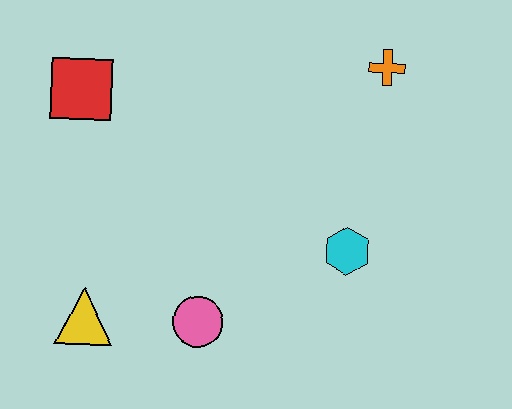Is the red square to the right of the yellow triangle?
No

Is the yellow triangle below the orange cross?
Yes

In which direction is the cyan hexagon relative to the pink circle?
The cyan hexagon is to the right of the pink circle.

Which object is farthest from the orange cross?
The yellow triangle is farthest from the orange cross.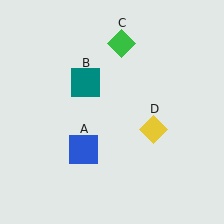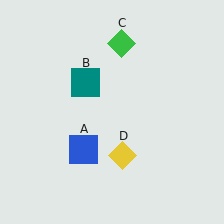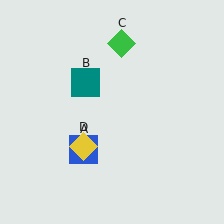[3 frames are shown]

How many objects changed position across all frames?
1 object changed position: yellow diamond (object D).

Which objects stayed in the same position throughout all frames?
Blue square (object A) and teal square (object B) and green diamond (object C) remained stationary.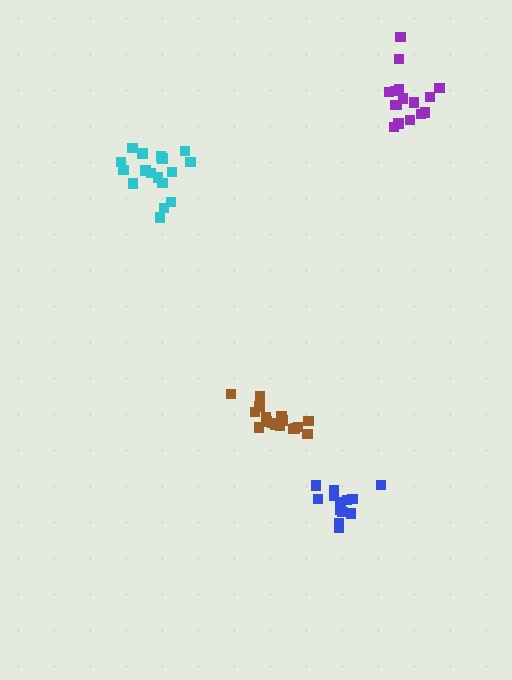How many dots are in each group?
Group 1: 17 dots, Group 2: 16 dots, Group 3: 17 dots, Group 4: 13 dots (63 total).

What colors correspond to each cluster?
The clusters are colored: brown, purple, cyan, blue.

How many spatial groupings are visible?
There are 4 spatial groupings.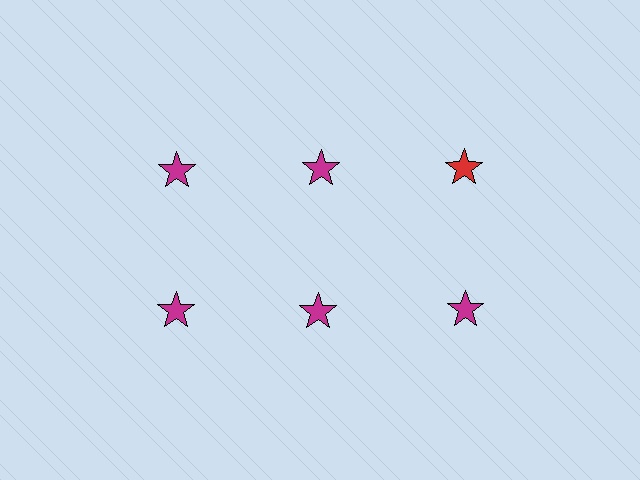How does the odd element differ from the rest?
It has a different color: red instead of magenta.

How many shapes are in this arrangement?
There are 6 shapes arranged in a grid pattern.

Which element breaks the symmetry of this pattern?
The red star in the top row, center column breaks the symmetry. All other shapes are magenta stars.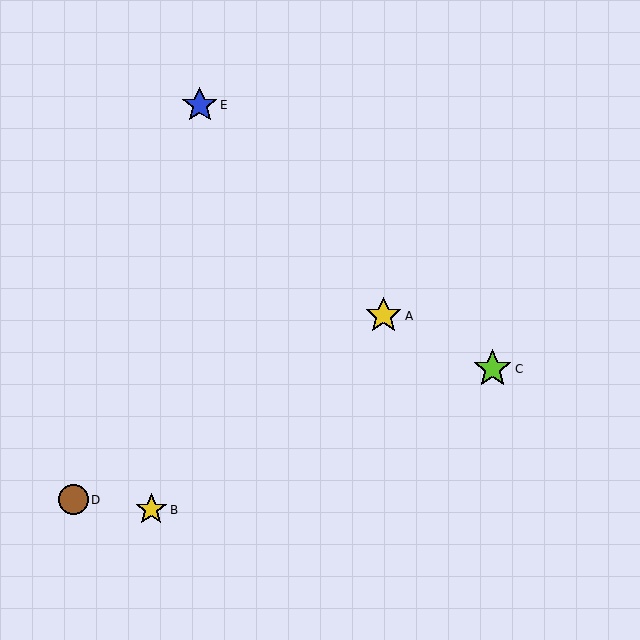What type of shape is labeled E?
Shape E is a blue star.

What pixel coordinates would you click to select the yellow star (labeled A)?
Click at (383, 316) to select the yellow star A.